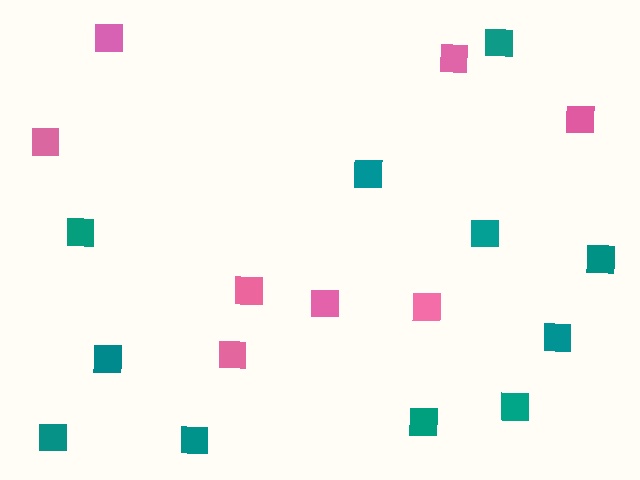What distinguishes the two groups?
There are 2 groups: one group of pink squares (8) and one group of teal squares (11).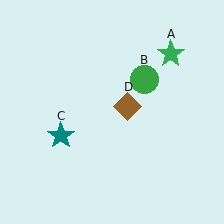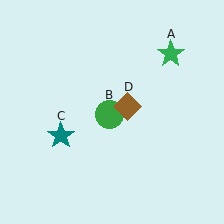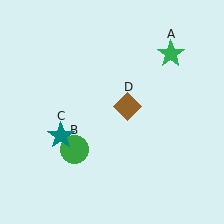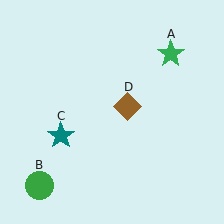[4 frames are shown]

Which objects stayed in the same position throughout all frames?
Green star (object A) and teal star (object C) and brown diamond (object D) remained stationary.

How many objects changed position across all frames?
1 object changed position: green circle (object B).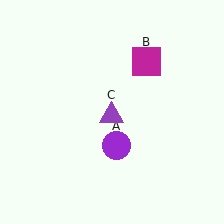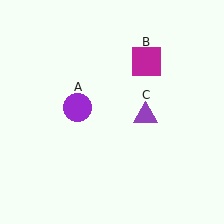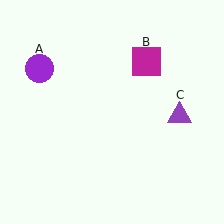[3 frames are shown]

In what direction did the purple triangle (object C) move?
The purple triangle (object C) moved right.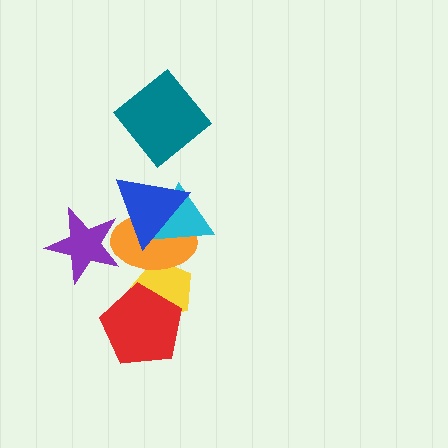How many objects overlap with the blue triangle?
3 objects overlap with the blue triangle.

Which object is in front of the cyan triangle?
The blue triangle is in front of the cyan triangle.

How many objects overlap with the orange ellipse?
4 objects overlap with the orange ellipse.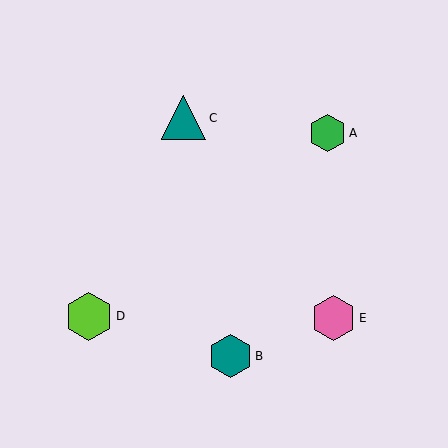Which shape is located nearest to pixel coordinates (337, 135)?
The green hexagon (labeled A) at (327, 133) is nearest to that location.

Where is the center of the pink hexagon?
The center of the pink hexagon is at (333, 318).